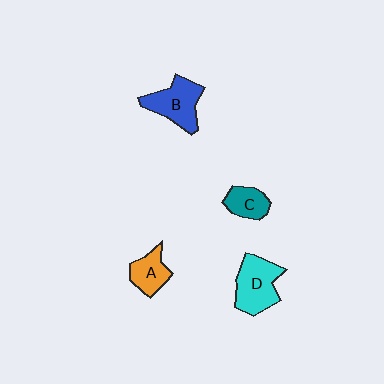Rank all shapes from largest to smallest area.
From largest to smallest: D (cyan), B (blue), A (orange), C (teal).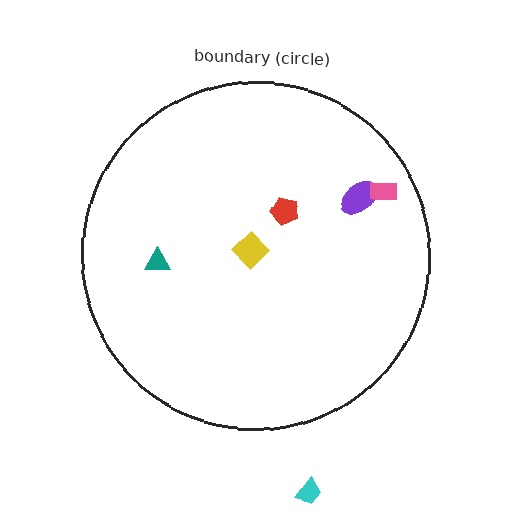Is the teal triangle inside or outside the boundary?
Inside.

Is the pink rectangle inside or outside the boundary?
Inside.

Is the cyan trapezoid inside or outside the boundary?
Outside.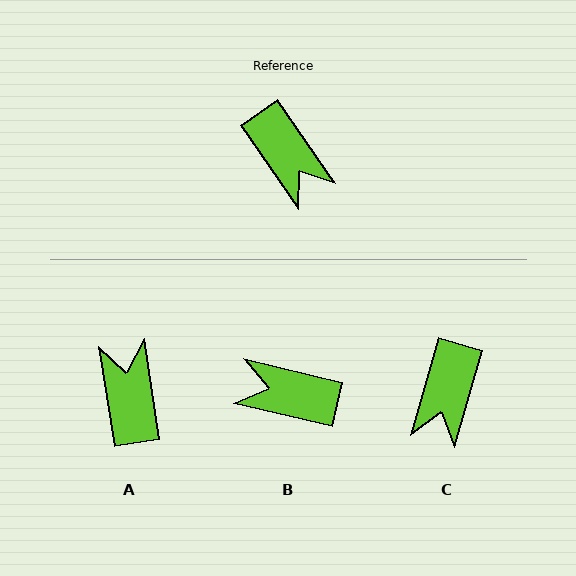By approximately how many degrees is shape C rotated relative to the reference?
Approximately 51 degrees clockwise.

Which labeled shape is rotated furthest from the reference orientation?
A, about 154 degrees away.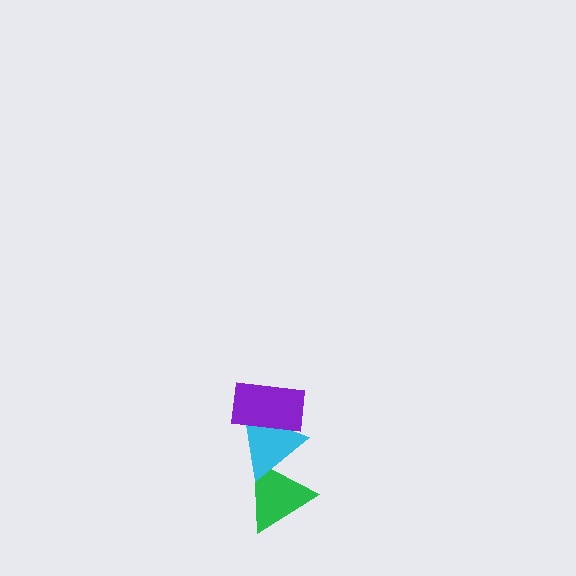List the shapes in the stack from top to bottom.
From top to bottom: the purple rectangle, the cyan triangle, the green triangle.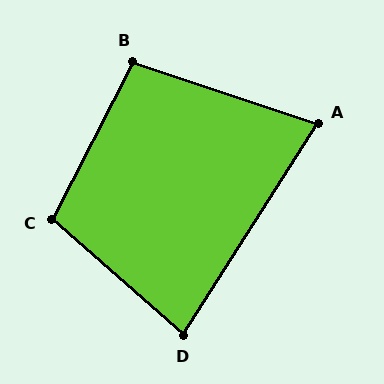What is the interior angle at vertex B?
Approximately 99 degrees (obtuse).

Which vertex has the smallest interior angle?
A, at approximately 76 degrees.